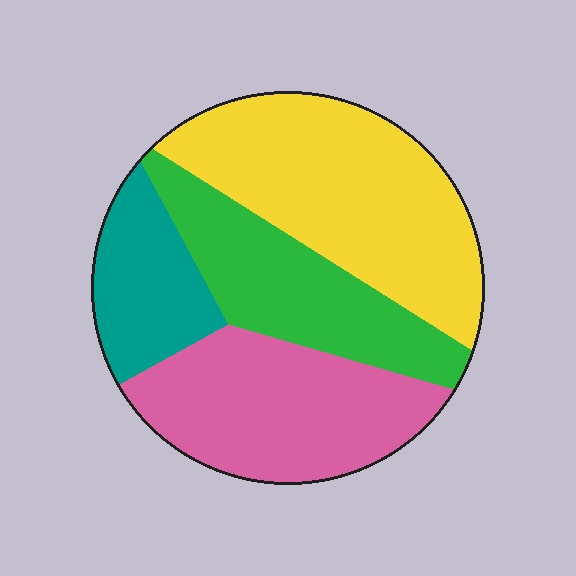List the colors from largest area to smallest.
From largest to smallest: yellow, pink, green, teal.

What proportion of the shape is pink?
Pink covers 28% of the shape.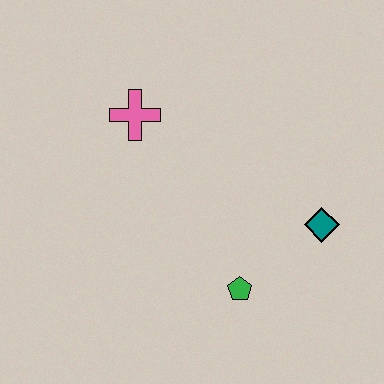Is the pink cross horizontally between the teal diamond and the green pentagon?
No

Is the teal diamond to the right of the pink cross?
Yes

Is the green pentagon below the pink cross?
Yes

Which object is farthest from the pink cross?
The teal diamond is farthest from the pink cross.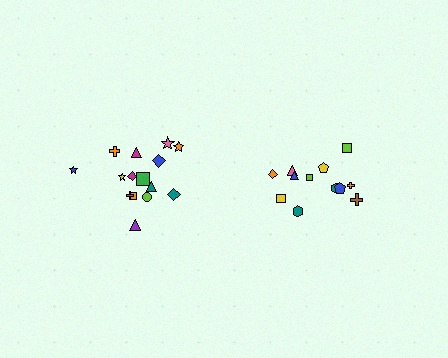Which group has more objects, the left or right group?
The left group.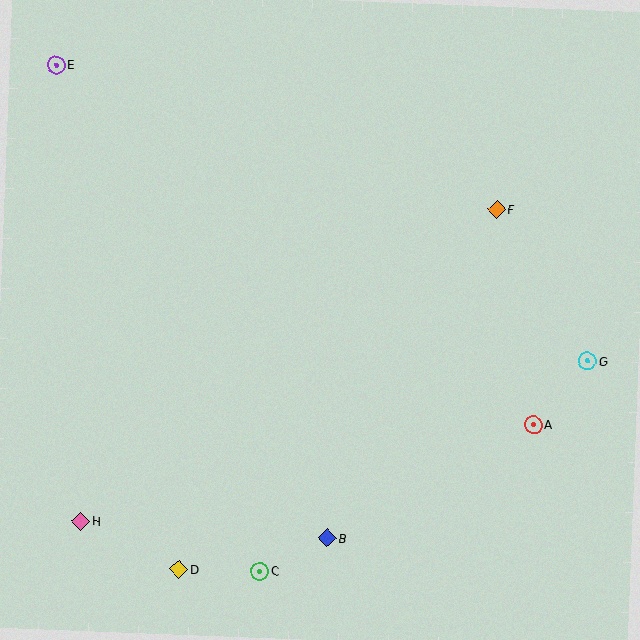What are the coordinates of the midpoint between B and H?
The midpoint between B and H is at (204, 530).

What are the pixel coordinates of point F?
Point F is at (497, 210).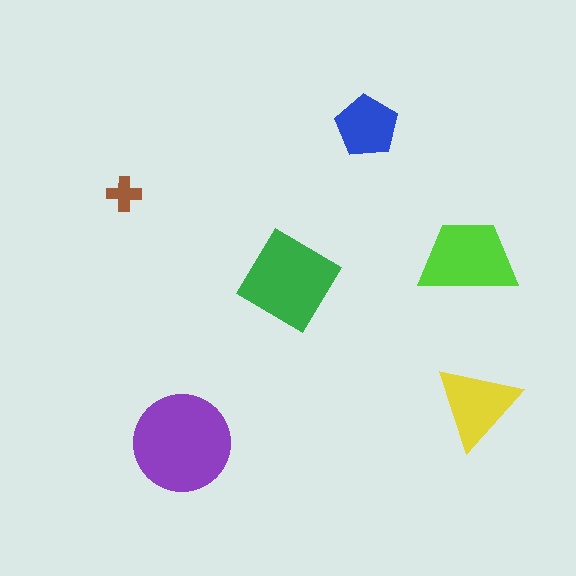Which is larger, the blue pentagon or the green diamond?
The green diamond.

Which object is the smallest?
The brown cross.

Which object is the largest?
The purple circle.